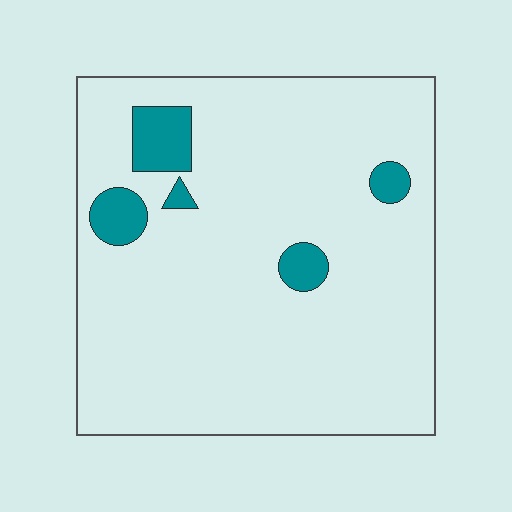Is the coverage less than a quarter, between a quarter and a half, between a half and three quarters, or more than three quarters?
Less than a quarter.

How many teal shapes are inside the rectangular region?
5.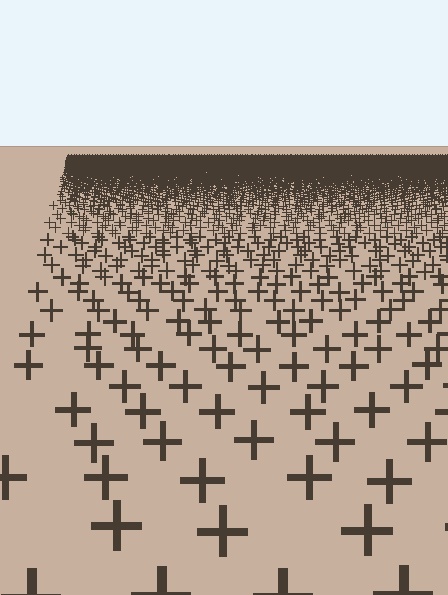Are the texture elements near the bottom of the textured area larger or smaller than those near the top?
Larger. Near the bottom, elements are closer to the viewer and appear at a bigger on-screen size.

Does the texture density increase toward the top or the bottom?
Density increases toward the top.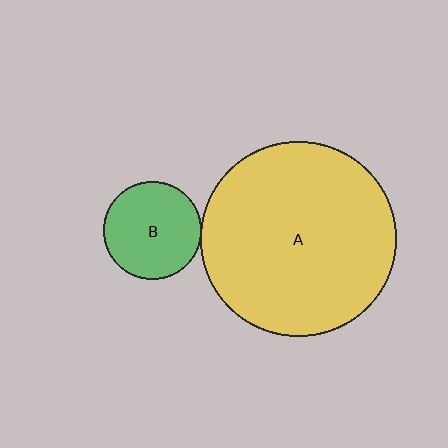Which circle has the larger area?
Circle A (yellow).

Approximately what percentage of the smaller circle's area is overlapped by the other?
Approximately 5%.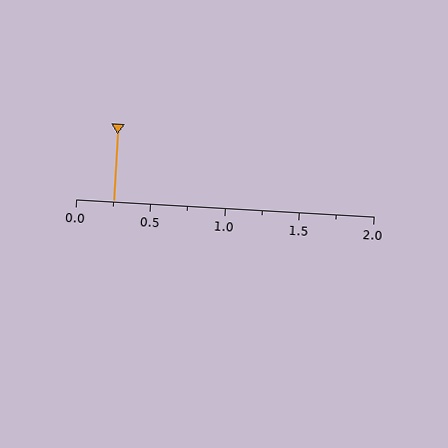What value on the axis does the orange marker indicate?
The marker indicates approximately 0.25.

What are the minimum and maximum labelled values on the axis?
The axis runs from 0.0 to 2.0.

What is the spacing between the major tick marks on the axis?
The major ticks are spaced 0.5 apart.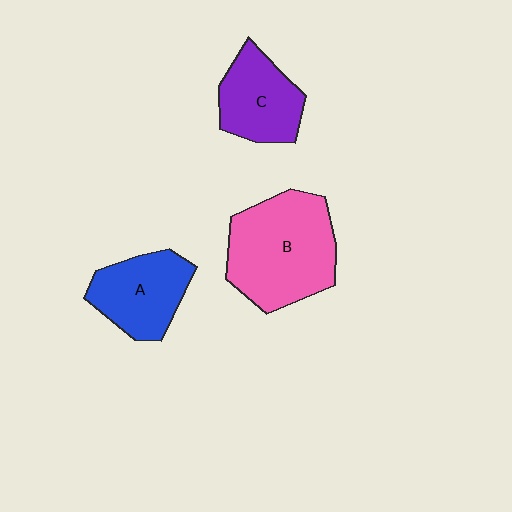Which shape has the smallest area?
Shape C (purple).